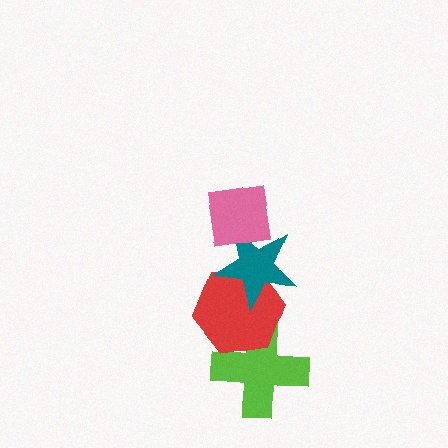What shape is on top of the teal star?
The pink square is on top of the teal star.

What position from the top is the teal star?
The teal star is 2nd from the top.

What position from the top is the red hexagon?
The red hexagon is 3rd from the top.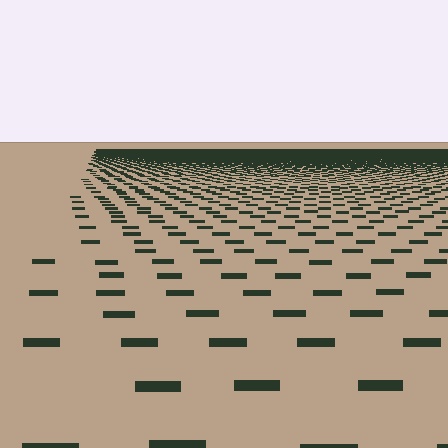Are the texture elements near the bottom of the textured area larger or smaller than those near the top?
Larger. Near the bottom, elements are closer to the viewer and appear at a bigger on-screen size.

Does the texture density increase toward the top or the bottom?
Density increases toward the top.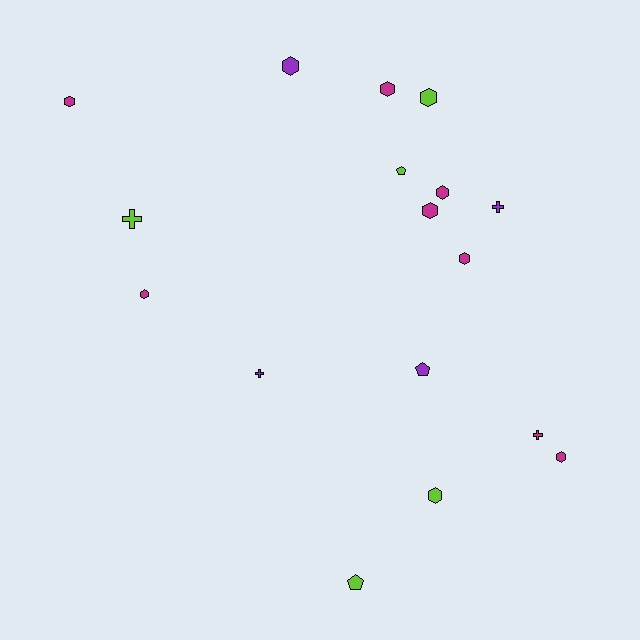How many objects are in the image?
There are 17 objects.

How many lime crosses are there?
There is 1 lime cross.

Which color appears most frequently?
Magenta, with 8 objects.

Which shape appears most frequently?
Hexagon, with 10 objects.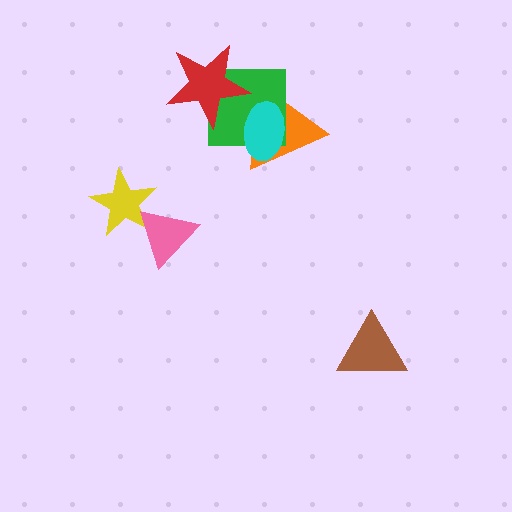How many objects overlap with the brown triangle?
0 objects overlap with the brown triangle.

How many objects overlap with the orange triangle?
3 objects overlap with the orange triangle.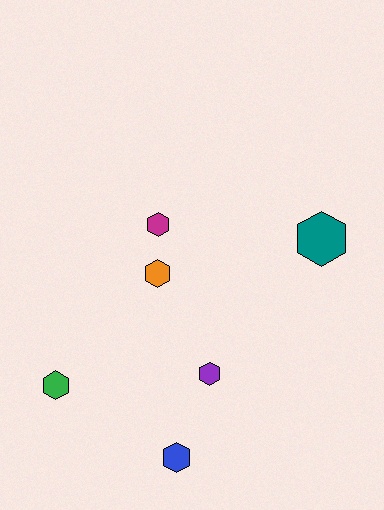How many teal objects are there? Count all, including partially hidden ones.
There is 1 teal object.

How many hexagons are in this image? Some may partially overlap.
There are 6 hexagons.